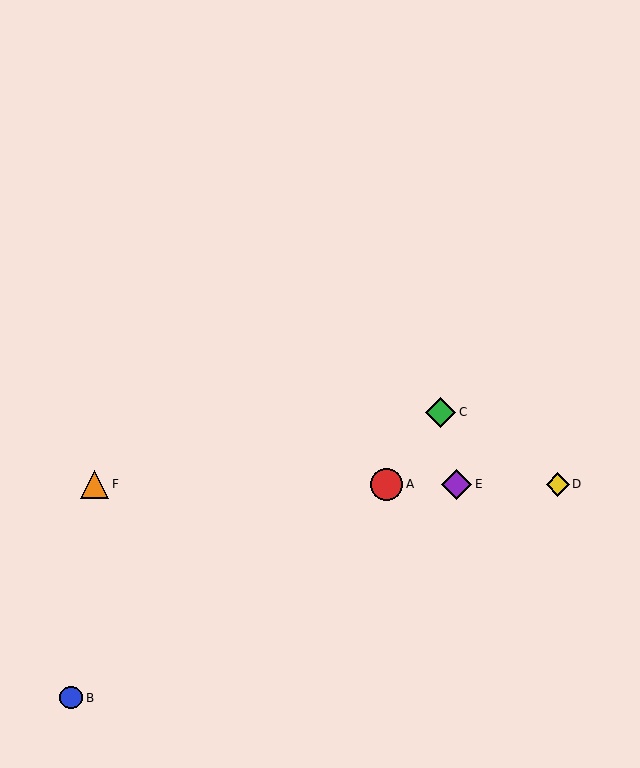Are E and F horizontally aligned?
Yes, both are at y≈484.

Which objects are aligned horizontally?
Objects A, D, E, F are aligned horizontally.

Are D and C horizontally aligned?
No, D is at y≈484 and C is at y≈412.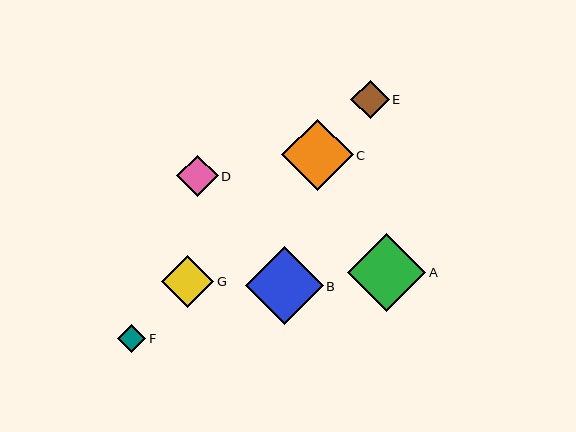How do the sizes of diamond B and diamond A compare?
Diamond B and diamond A are approximately the same size.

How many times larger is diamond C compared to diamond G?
Diamond C is approximately 1.4 times the size of diamond G.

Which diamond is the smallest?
Diamond F is the smallest with a size of approximately 28 pixels.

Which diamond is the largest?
Diamond B is the largest with a size of approximately 78 pixels.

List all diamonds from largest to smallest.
From largest to smallest: B, A, C, G, D, E, F.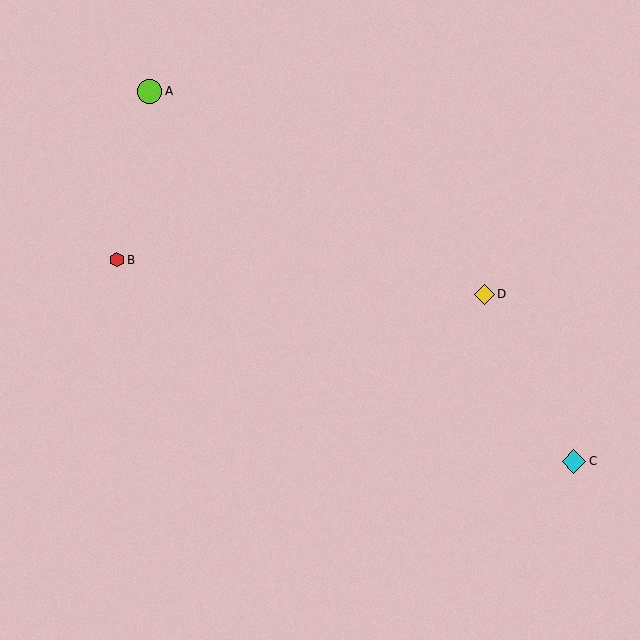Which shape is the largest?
The lime circle (labeled A) is the largest.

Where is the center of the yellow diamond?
The center of the yellow diamond is at (484, 294).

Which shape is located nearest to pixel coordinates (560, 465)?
The cyan diamond (labeled C) at (574, 461) is nearest to that location.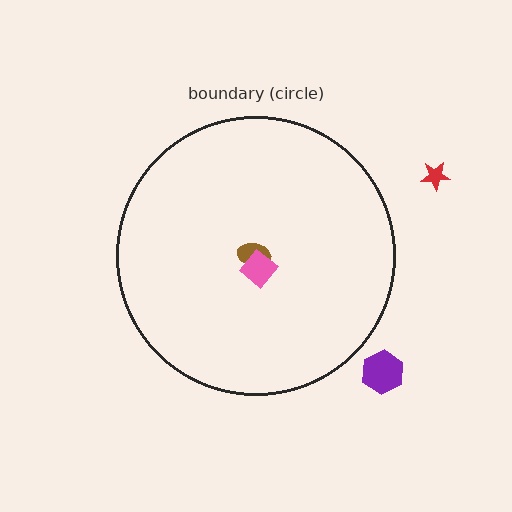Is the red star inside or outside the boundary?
Outside.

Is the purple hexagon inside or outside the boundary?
Outside.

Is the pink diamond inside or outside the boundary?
Inside.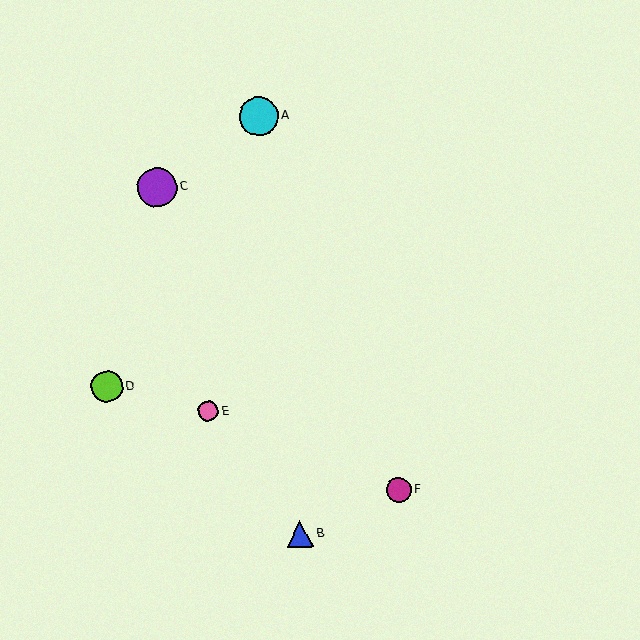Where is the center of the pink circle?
The center of the pink circle is at (208, 411).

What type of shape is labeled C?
Shape C is a purple circle.